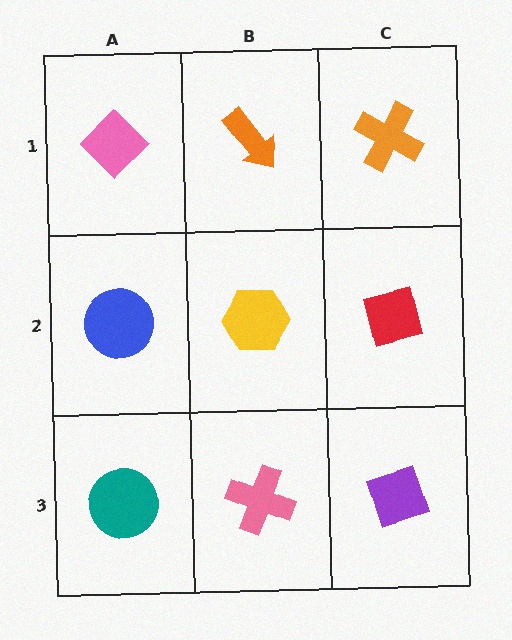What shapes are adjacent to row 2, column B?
An orange arrow (row 1, column B), a pink cross (row 3, column B), a blue circle (row 2, column A), a red square (row 2, column C).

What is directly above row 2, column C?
An orange cross.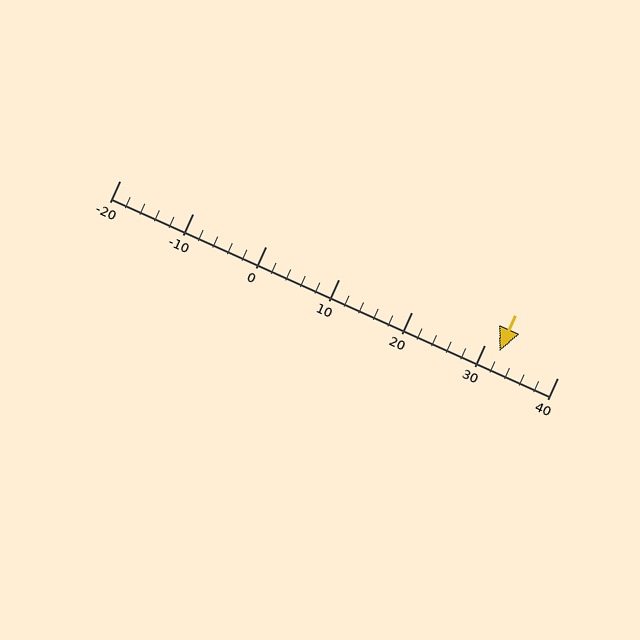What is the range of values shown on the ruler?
The ruler shows values from -20 to 40.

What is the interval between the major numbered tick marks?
The major tick marks are spaced 10 units apart.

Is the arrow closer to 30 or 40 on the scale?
The arrow is closer to 30.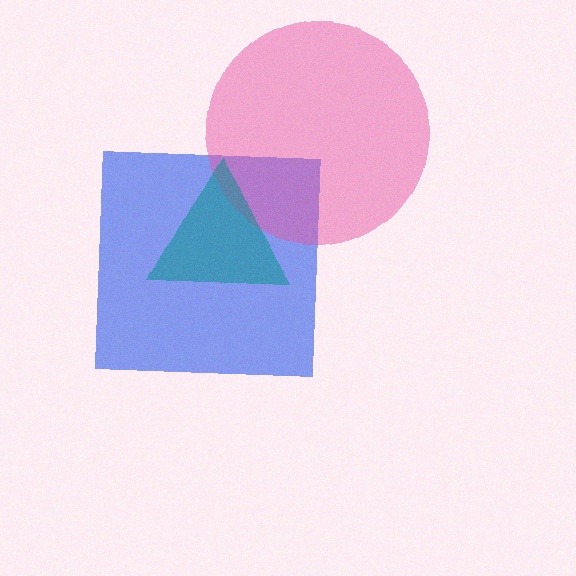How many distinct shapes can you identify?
There are 3 distinct shapes: a blue square, a pink circle, a teal triangle.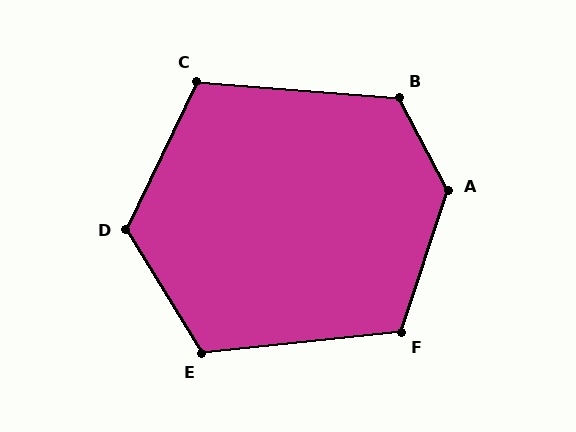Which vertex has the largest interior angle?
A, at approximately 134 degrees.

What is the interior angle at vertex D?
Approximately 123 degrees (obtuse).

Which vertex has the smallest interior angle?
C, at approximately 111 degrees.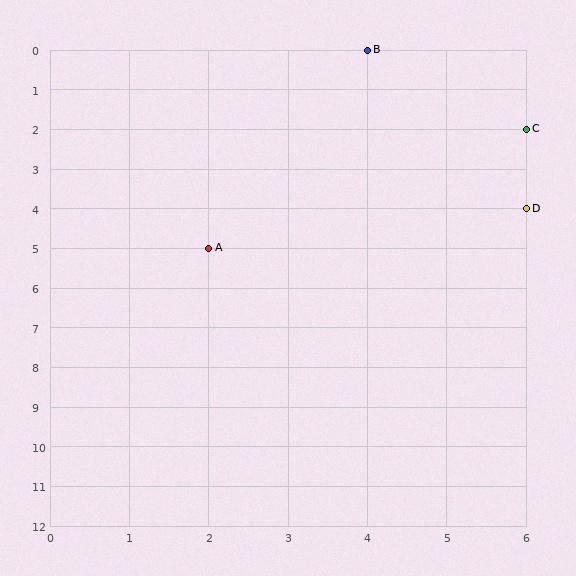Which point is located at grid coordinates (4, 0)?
Point B is at (4, 0).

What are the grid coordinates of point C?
Point C is at grid coordinates (6, 2).